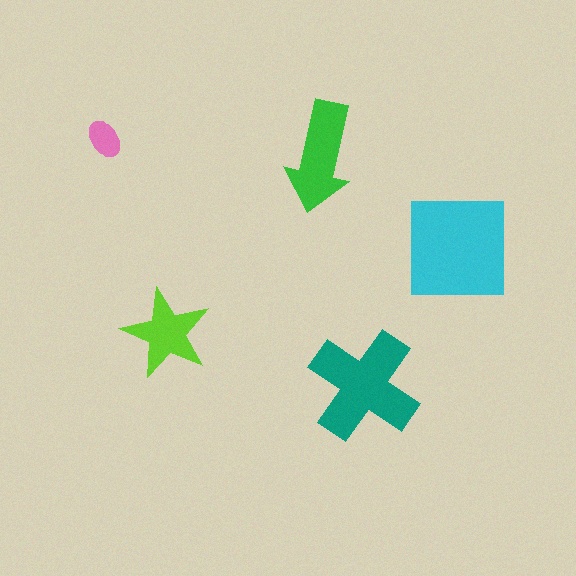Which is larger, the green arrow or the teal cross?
The teal cross.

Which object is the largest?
The cyan square.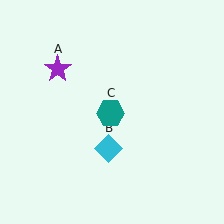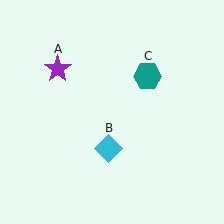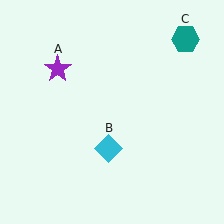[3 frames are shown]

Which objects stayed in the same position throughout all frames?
Purple star (object A) and cyan diamond (object B) remained stationary.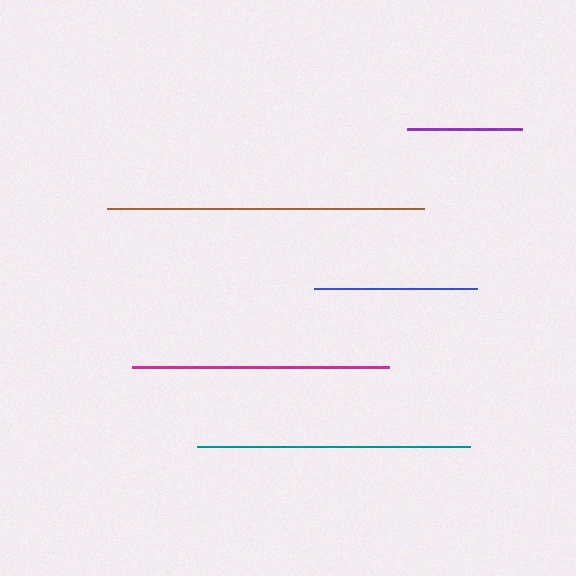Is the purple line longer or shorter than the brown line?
The brown line is longer than the purple line.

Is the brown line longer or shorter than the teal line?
The brown line is longer than the teal line.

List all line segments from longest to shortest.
From longest to shortest: brown, teal, magenta, blue, purple.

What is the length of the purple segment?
The purple segment is approximately 115 pixels long.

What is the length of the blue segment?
The blue segment is approximately 163 pixels long.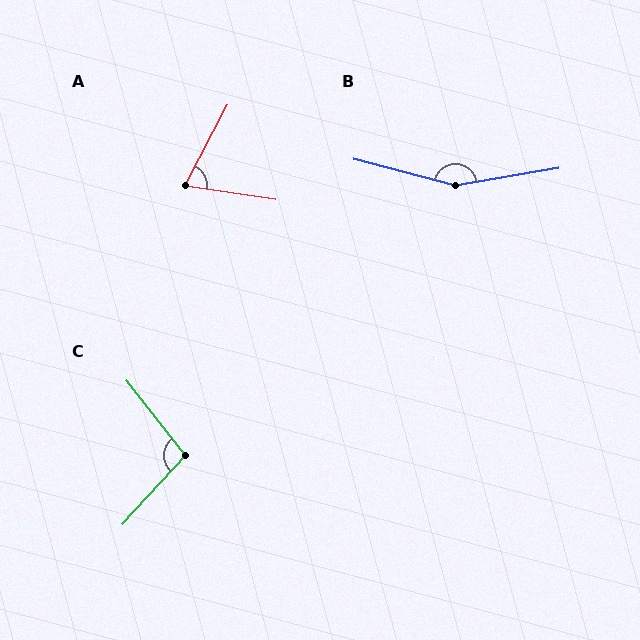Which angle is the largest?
B, at approximately 156 degrees.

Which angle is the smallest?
A, at approximately 70 degrees.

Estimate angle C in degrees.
Approximately 100 degrees.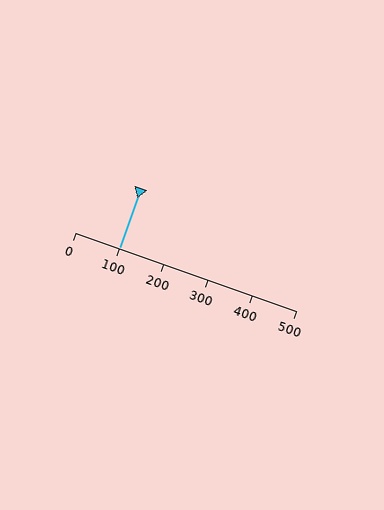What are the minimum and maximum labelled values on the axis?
The axis runs from 0 to 500.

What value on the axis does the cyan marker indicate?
The marker indicates approximately 100.